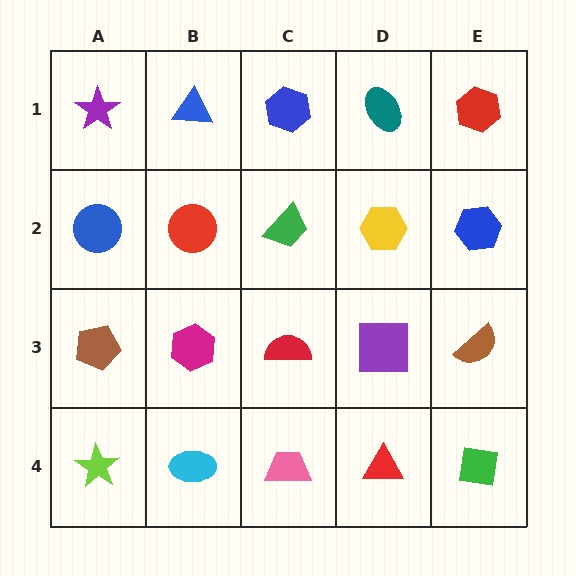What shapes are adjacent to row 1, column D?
A yellow hexagon (row 2, column D), a blue hexagon (row 1, column C), a red hexagon (row 1, column E).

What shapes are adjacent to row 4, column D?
A purple square (row 3, column D), a pink trapezoid (row 4, column C), a green square (row 4, column E).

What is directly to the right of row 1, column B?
A blue hexagon.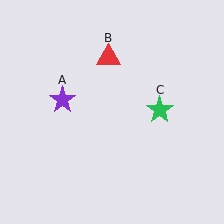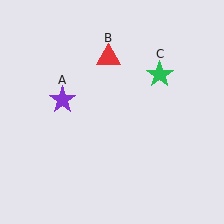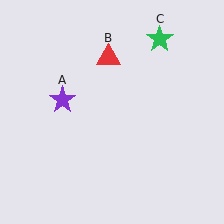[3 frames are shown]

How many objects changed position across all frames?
1 object changed position: green star (object C).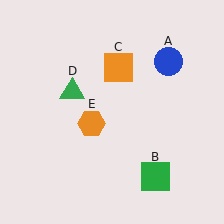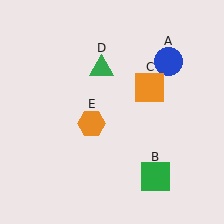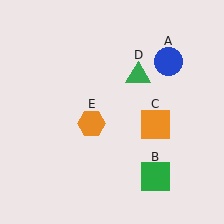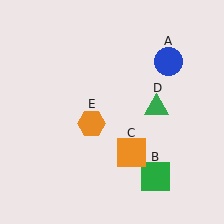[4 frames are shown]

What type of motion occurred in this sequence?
The orange square (object C), green triangle (object D) rotated clockwise around the center of the scene.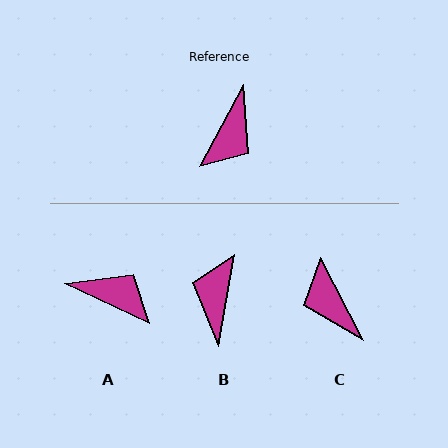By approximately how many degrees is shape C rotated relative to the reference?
Approximately 125 degrees clockwise.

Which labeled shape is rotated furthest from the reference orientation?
B, about 162 degrees away.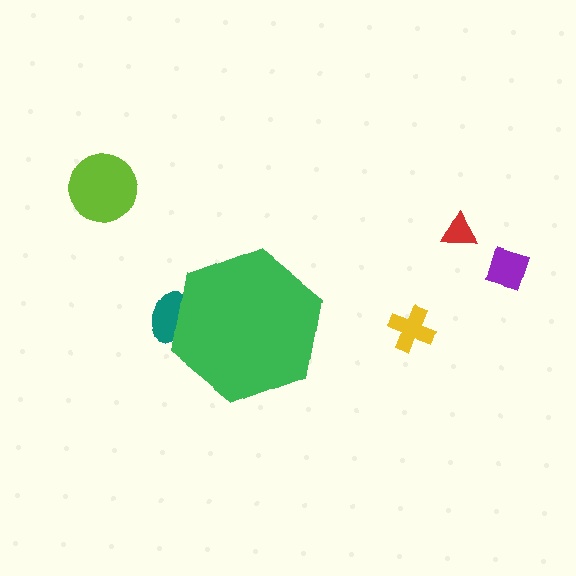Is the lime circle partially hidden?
No, the lime circle is fully visible.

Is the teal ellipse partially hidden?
Yes, the teal ellipse is partially hidden behind the green hexagon.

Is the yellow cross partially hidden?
No, the yellow cross is fully visible.